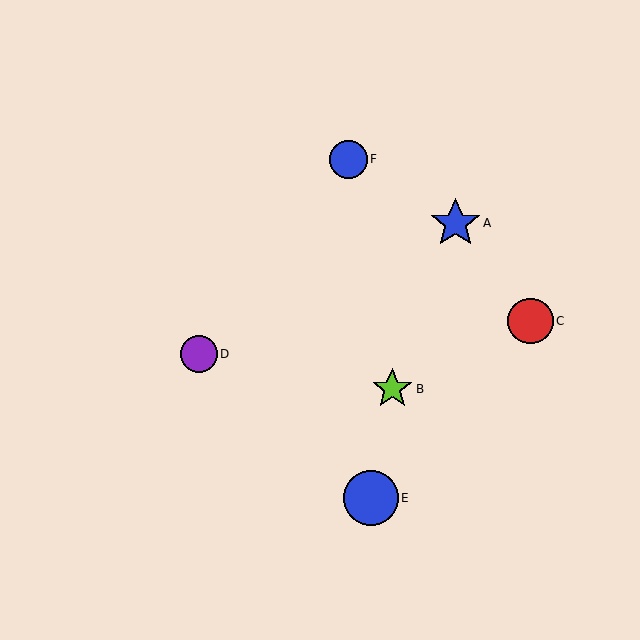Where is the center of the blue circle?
The center of the blue circle is at (371, 498).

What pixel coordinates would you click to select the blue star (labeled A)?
Click at (455, 223) to select the blue star A.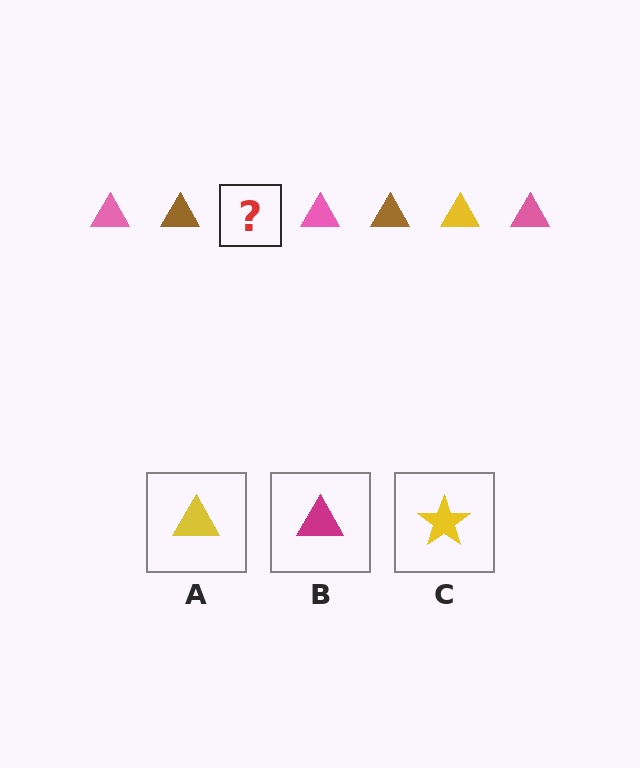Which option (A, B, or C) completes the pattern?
A.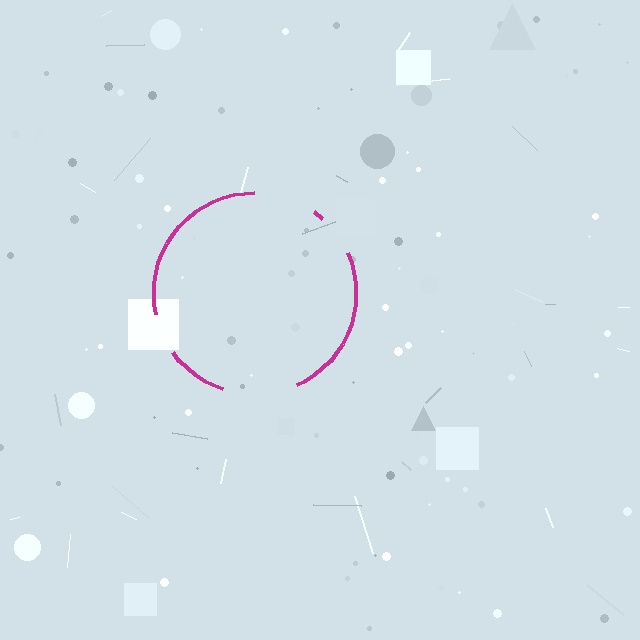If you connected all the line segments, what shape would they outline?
They would outline a circle.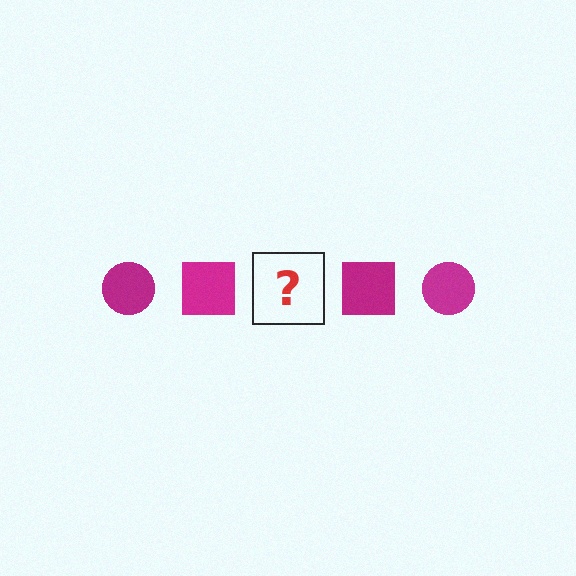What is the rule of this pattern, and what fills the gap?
The rule is that the pattern cycles through circle, square shapes in magenta. The gap should be filled with a magenta circle.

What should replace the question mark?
The question mark should be replaced with a magenta circle.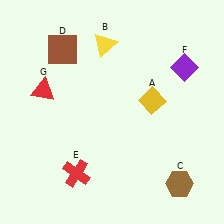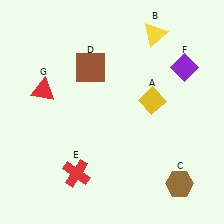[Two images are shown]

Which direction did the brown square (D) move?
The brown square (D) moved right.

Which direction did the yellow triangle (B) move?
The yellow triangle (B) moved right.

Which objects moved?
The objects that moved are: the yellow triangle (B), the brown square (D).